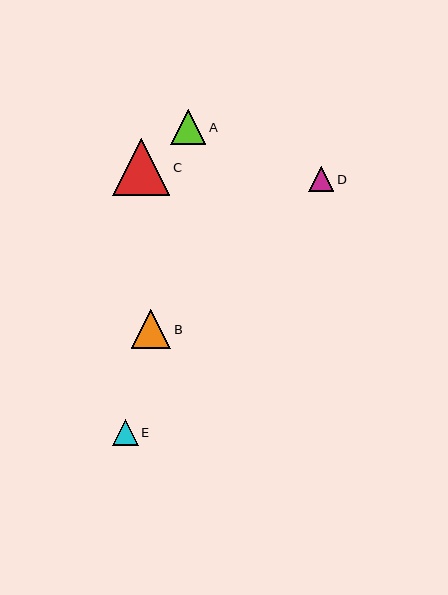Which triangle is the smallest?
Triangle D is the smallest with a size of approximately 25 pixels.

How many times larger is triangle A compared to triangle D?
Triangle A is approximately 1.4 times the size of triangle D.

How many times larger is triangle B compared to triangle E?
Triangle B is approximately 1.5 times the size of triangle E.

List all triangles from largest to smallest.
From largest to smallest: C, B, A, E, D.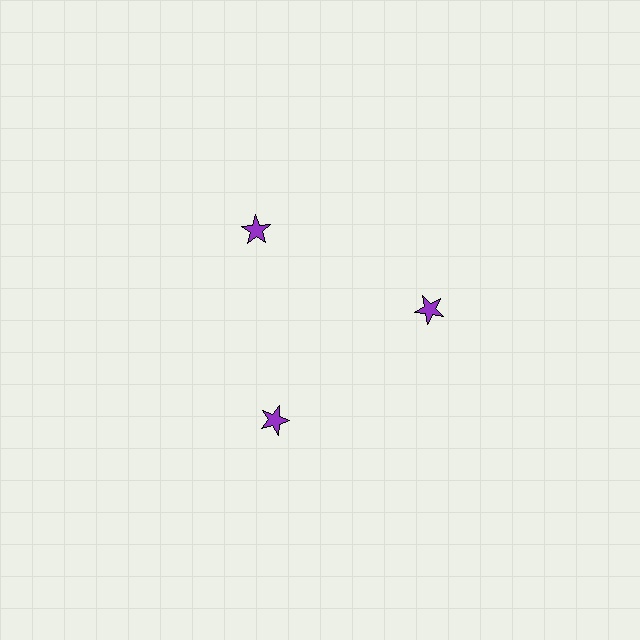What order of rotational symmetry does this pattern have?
This pattern has 3-fold rotational symmetry.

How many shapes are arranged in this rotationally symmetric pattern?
There are 3 shapes, arranged in 3 groups of 1.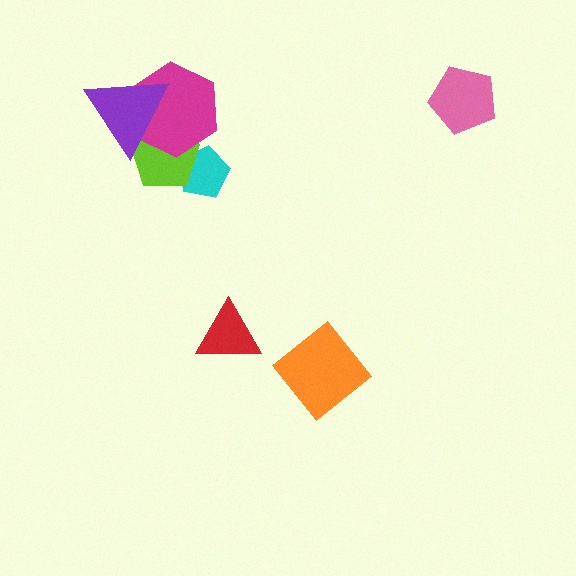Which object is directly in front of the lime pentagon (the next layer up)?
The magenta hexagon is directly in front of the lime pentagon.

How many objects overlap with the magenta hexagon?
2 objects overlap with the magenta hexagon.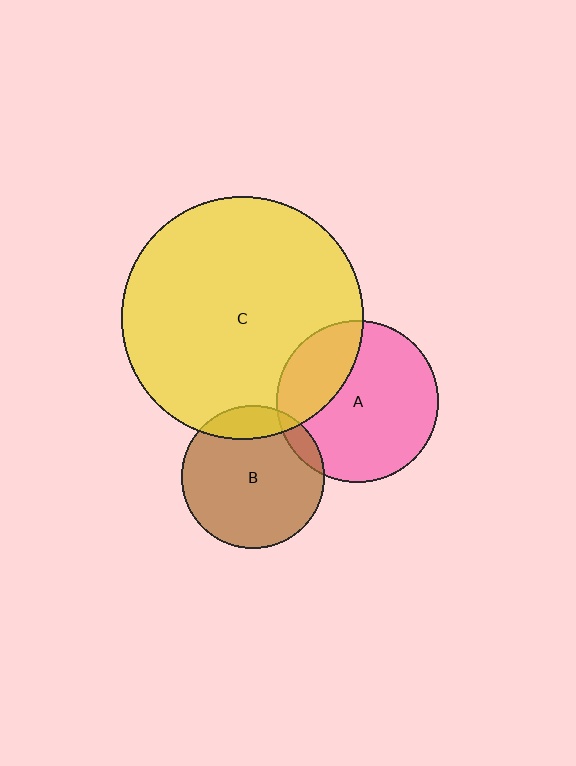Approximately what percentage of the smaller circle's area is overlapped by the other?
Approximately 30%.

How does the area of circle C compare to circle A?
Approximately 2.3 times.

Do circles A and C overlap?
Yes.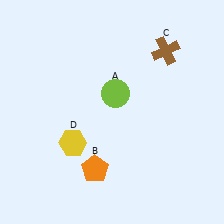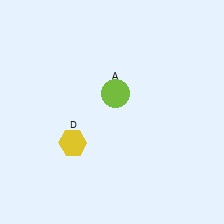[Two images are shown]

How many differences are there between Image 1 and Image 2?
There are 2 differences between the two images.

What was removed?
The brown cross (C), the orange pentagon (B) were removed in Image 2.